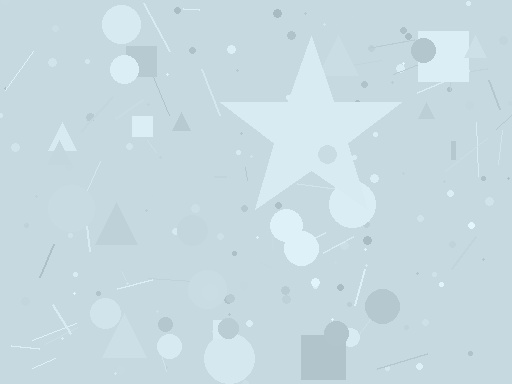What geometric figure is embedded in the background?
A star is embedded in the background.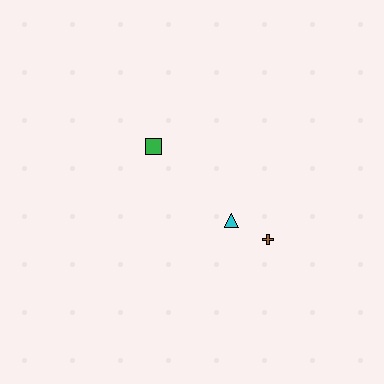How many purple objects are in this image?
There are no purple objects.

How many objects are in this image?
There are 3 objects.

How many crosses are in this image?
There is 1 cross.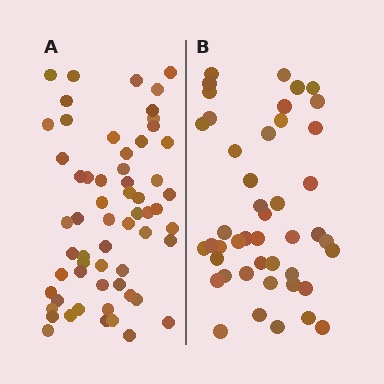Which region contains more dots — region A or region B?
Region A (the left region) has more dots.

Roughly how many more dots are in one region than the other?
Region A has approximately 15 more dots than region B.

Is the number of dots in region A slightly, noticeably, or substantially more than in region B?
Region A has noticeably more, but not dramatically so. The ratio is roughly 1.3 to 1.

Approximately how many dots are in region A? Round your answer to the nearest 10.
About 60 dots.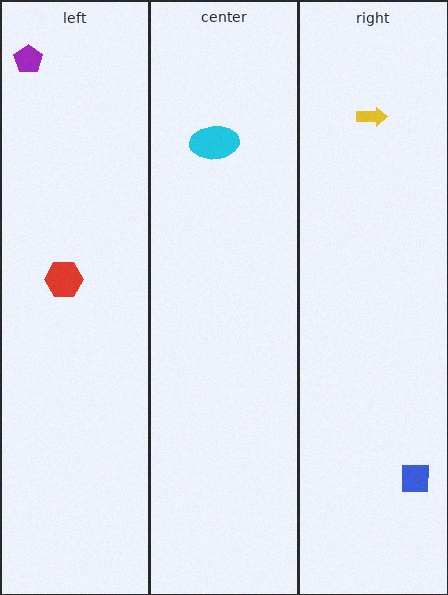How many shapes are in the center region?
1.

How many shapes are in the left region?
2.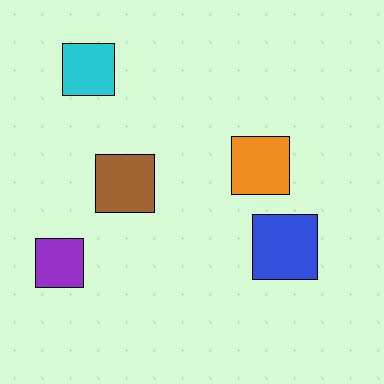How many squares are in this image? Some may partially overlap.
There are 5 squares.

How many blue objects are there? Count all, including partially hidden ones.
There is 1 blue object.